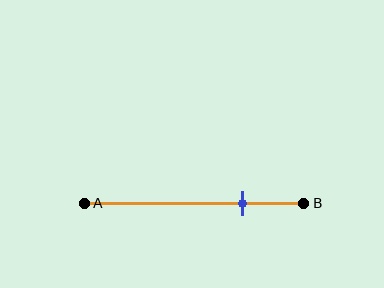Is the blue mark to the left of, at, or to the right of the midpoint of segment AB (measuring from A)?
The blue mark is to the right of the midpoint of segment AB.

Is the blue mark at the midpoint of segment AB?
No, the mark is at about 70% from A, not at the 50% midpoint.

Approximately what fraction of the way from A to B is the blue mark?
The blue mark is approximately 70% of the way from A to B.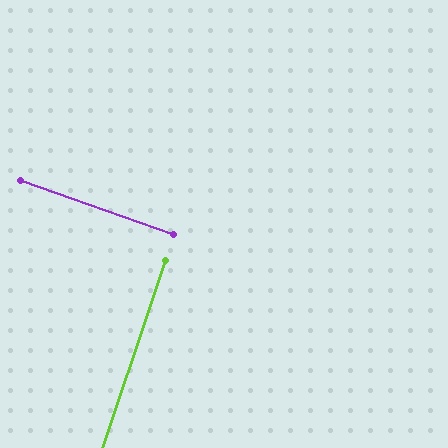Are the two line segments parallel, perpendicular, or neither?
Perpendicular — they meet at approximately 89°.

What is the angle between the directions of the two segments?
Approximately 89 degrees.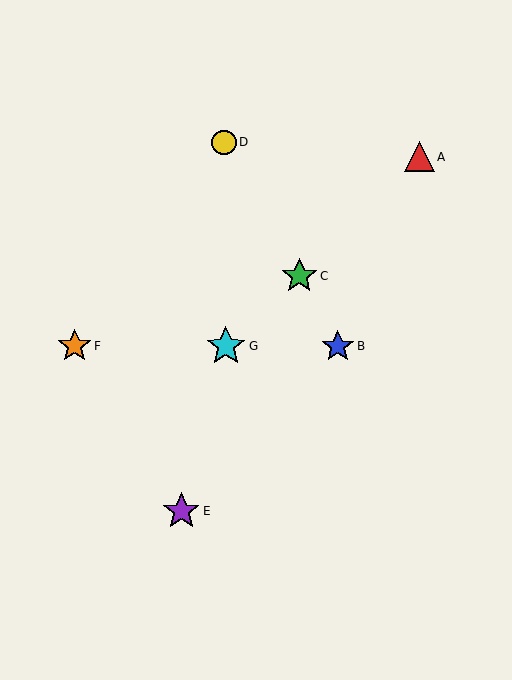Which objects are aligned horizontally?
Objects B, F, G are aligned horizontally.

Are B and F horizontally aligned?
Yes, both are at y≈346.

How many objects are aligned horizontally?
3 objects (B, F, G) are aligned horizontally.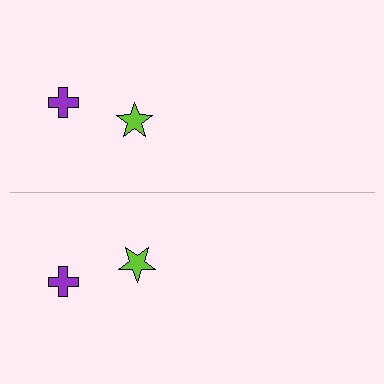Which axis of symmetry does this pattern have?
The pattern has a horizontal axis of symmetry running through the center of the image.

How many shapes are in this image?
There are 4 shapes in this image.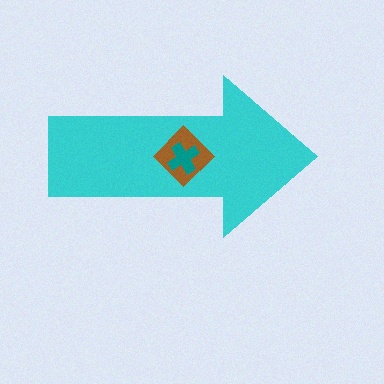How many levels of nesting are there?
3.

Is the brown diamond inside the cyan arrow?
Yes.